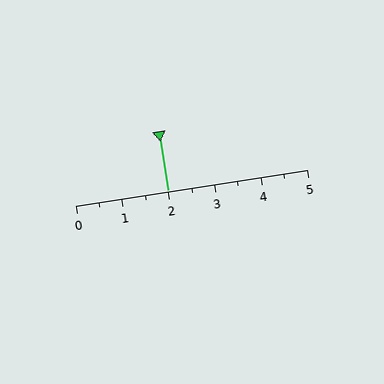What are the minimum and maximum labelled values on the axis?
The axis runs from 0 to 5.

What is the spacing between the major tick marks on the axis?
The major ticks are spaced 1 apart.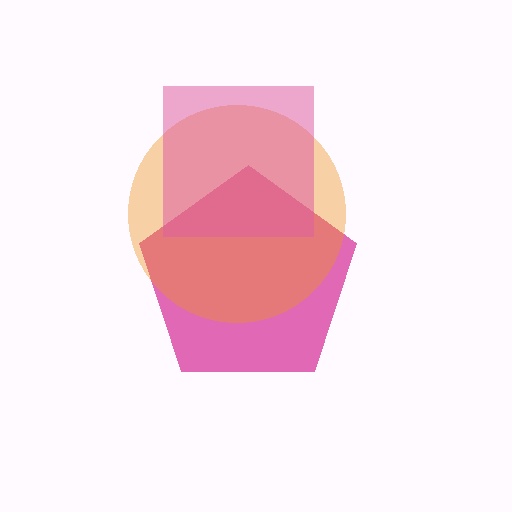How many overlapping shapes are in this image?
There are 3 overlapping shapes in the image.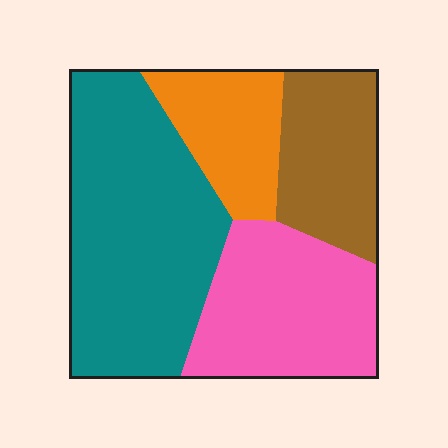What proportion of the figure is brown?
Brown takes up about one sixth (1/6) of the figure.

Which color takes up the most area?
Teal, at roughly 40%.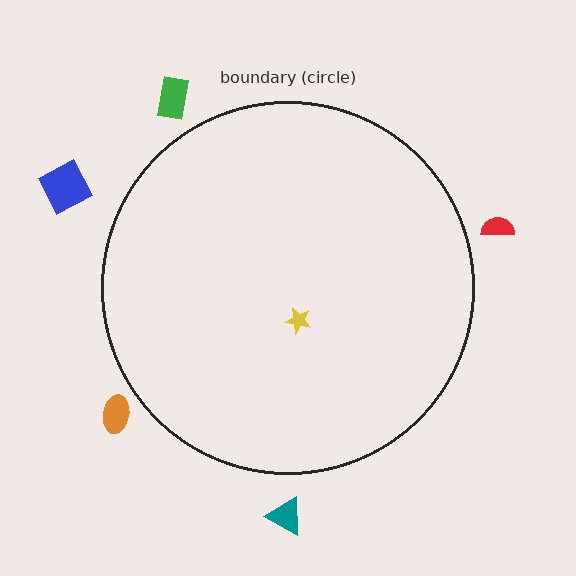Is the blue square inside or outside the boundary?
Outside.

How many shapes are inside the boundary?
1 inside, 5 outside.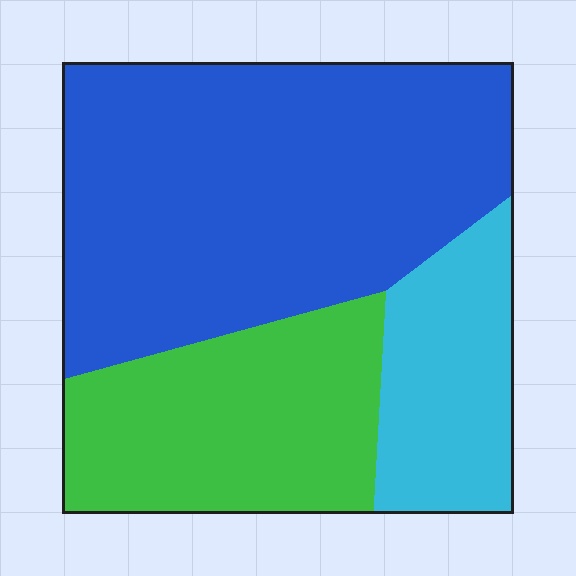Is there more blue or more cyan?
Blue.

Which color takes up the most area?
Blue, at roughly 55%.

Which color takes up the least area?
Cyan, at roughly 20%.